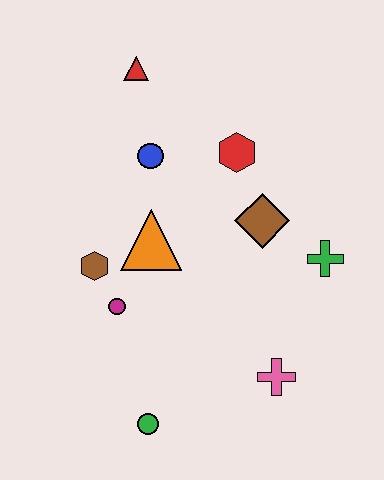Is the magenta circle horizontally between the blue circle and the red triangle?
No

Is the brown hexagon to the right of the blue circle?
No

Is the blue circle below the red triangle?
Yes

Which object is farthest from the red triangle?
The green circle is farthest from the red triangle.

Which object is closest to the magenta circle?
The brown hexagon is closest to the magenta circle.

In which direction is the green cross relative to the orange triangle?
The green cross is to the right of the orange triangle.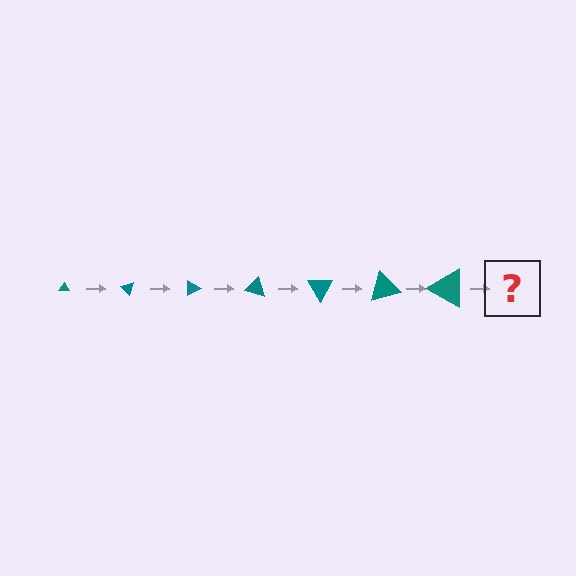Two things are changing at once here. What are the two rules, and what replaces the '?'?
The two rules are that the triangle grows larger each step and it rotates 45 degrees each step. The '?' should be a triangle, larger than the previous one and rotated 315 degrees from the start.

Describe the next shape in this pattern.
It should be a triangle, larger than the previous one and rotated 315 degrees from the start.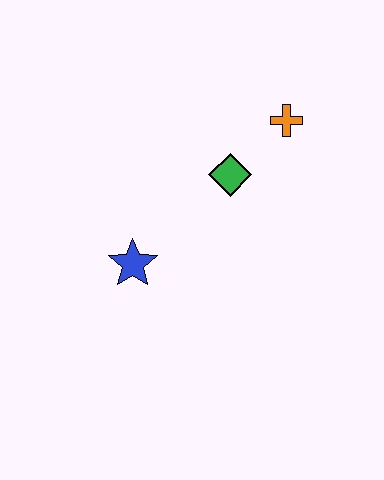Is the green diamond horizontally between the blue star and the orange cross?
Yes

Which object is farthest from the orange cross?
The blue star is farthest from the orange cross.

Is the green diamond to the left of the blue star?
No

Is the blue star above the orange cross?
No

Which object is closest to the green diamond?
The orange cross is closest to the green diamond.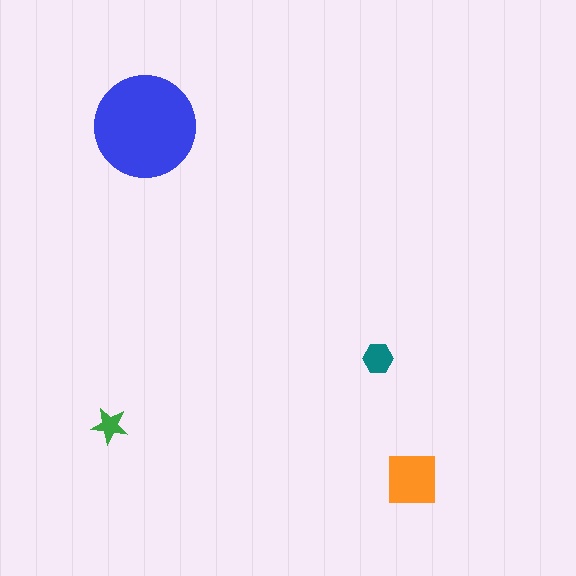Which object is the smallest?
The green star.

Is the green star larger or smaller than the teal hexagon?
Smaller.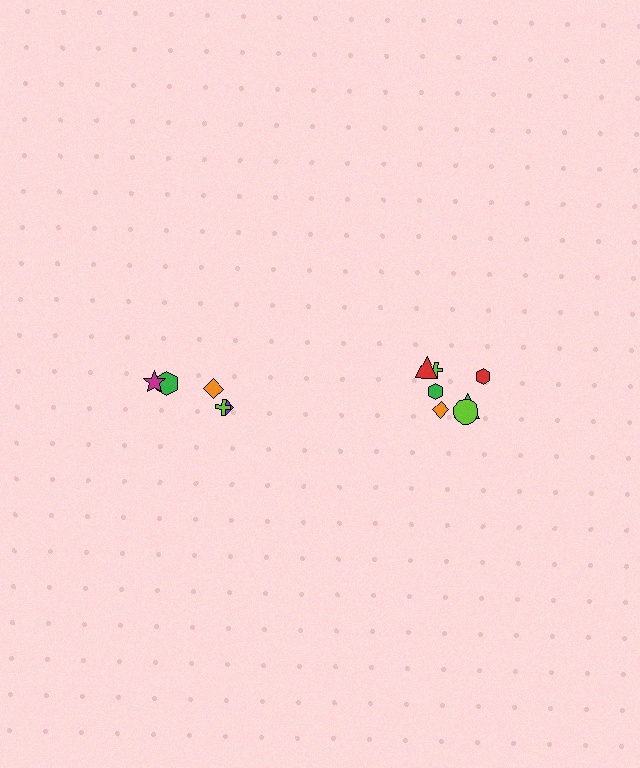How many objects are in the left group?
There are 5 objects.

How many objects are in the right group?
There are 7 objects.